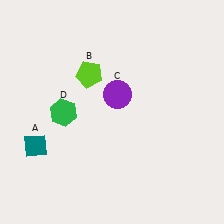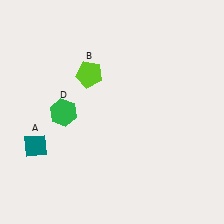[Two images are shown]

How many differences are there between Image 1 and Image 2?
There is 1 difference between the two images.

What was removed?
The purple circle (C) was removed in Image 2.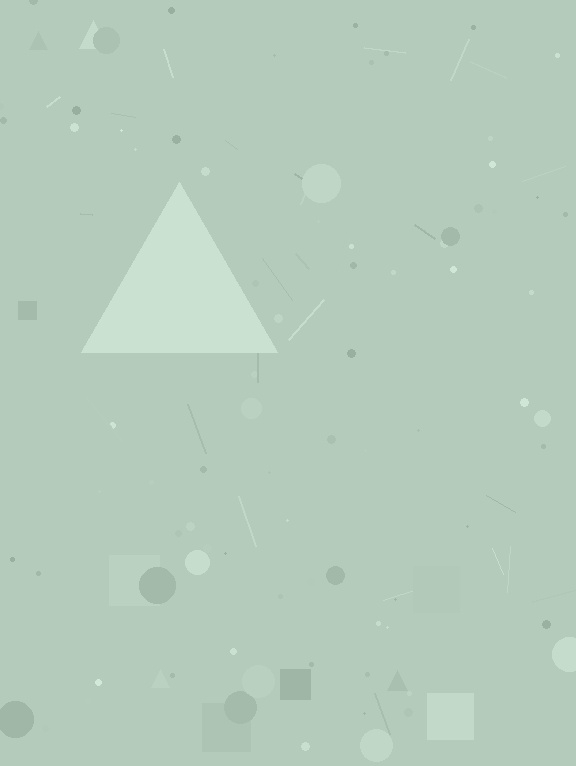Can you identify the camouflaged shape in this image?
The camouflaged shape is a triangle.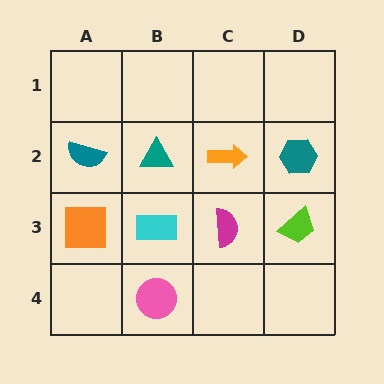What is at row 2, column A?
A teal semicircle.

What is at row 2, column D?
A teal hexagon.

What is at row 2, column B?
A teal triangle.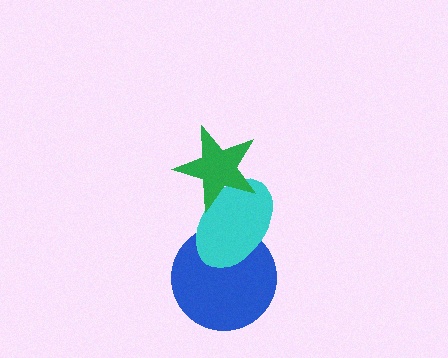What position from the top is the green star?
The green star is 1st from the top.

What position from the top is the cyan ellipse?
The cyan ellipse is 2nd from the top.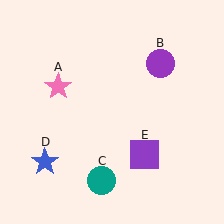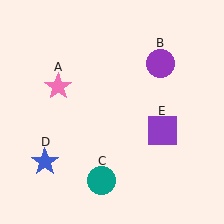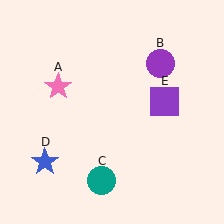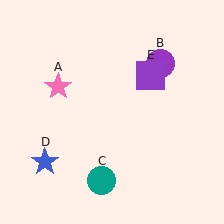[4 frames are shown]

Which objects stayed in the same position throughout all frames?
Pink star (object A) and purple circle (object B) and teal circle (object C) and blue star (object D) remained stationary.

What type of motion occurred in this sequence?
The purple square (object E) rotated counterclockwise around the center of the scene.